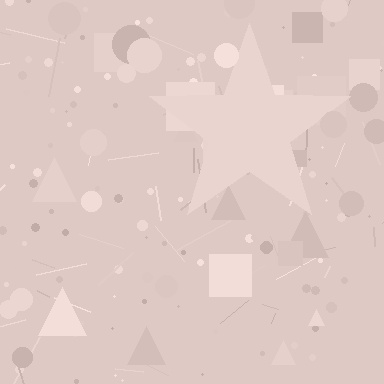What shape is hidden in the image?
A star is hidden in the image.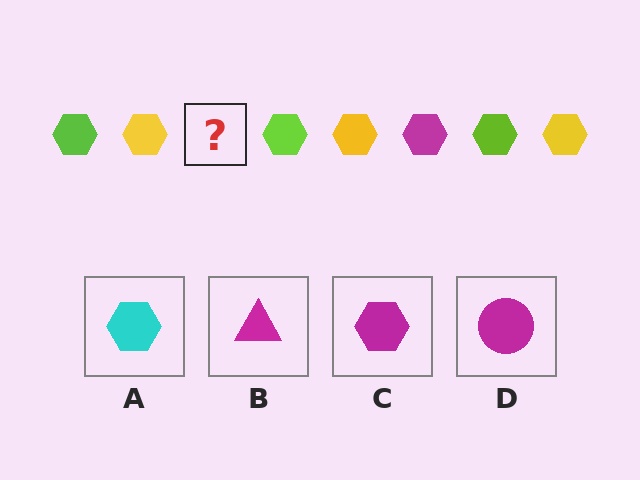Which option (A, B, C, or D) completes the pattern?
C.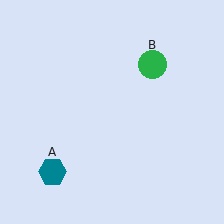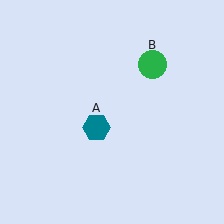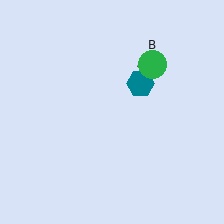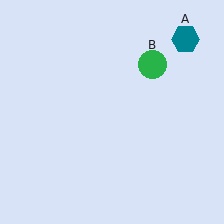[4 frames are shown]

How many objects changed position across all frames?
1 object changed position: teal hexagon (object A).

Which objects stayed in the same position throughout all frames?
Green circle (object B) remained stationary.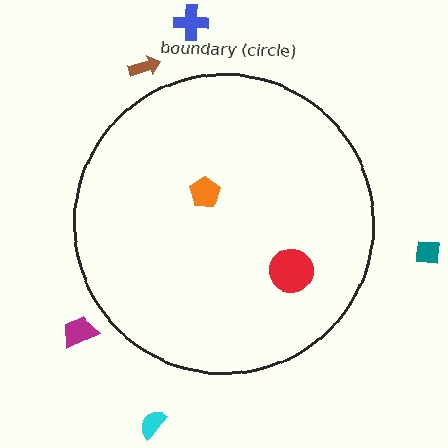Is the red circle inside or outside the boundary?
Inside.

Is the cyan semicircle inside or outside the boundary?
Outside.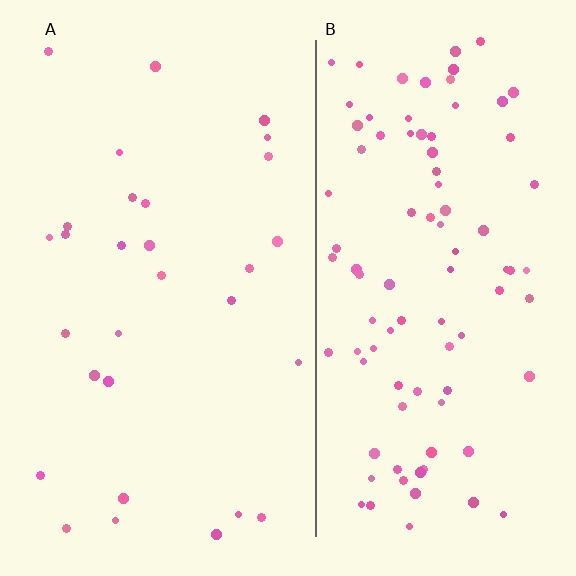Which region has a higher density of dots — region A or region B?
B (the right).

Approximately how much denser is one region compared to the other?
Approximately 3.2× — region B over region A.